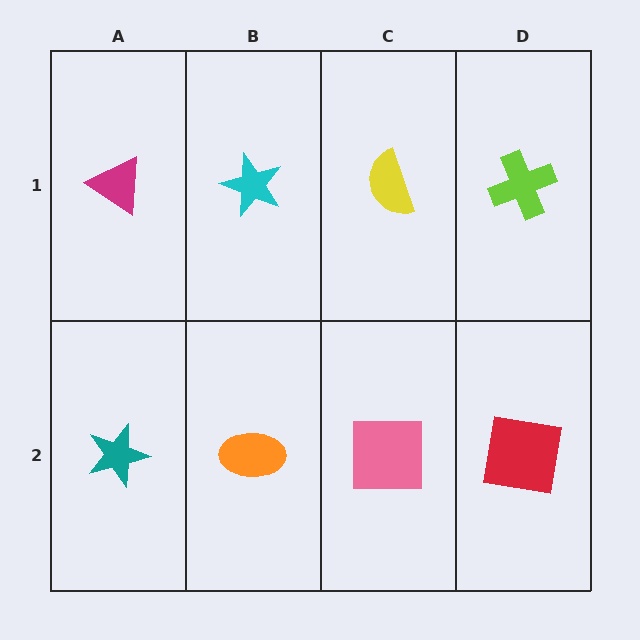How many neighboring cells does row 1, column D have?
2.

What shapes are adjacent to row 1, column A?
A teal star (row 2, column A), a cyan star (row 1, column B).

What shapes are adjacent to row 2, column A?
A magenta triangle (row 1, column A), an orange ellipse (row 2, column B).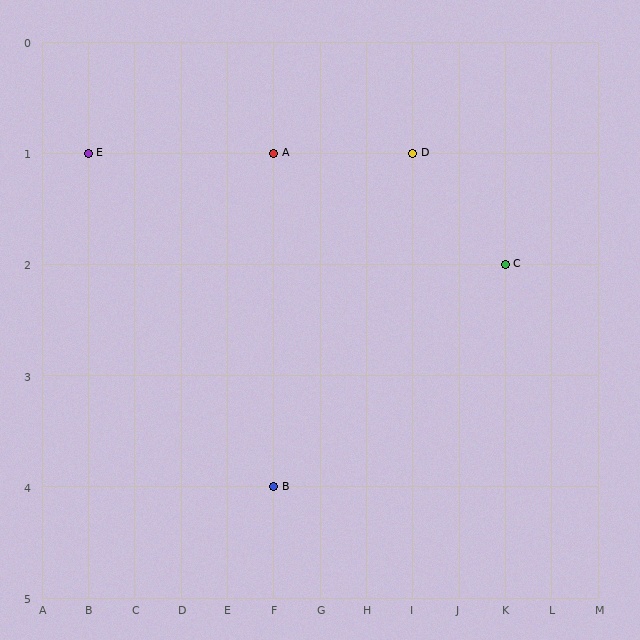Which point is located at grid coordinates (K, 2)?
Point C is at (K, 2).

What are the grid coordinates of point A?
Point A is at grid coordinates (F, 1).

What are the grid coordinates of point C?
Point C is at grid coordinates (K, 2).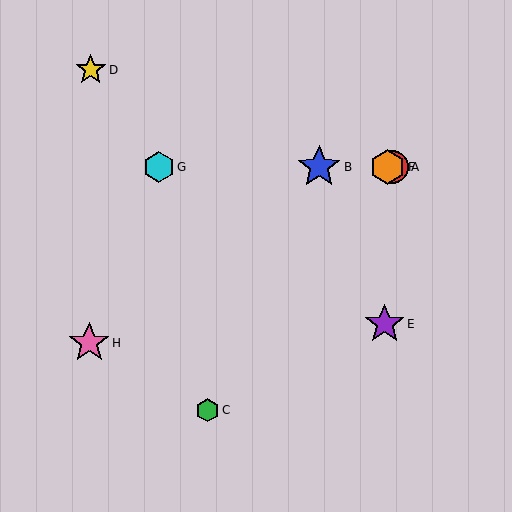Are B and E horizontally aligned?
No, B is at y≈167 and E is at y≈324.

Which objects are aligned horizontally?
Objects A, B, F, G are aligned horizontally.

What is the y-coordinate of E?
Object E is at y≈324.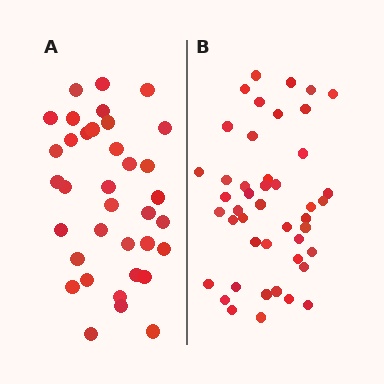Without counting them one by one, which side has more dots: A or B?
Region B (the right region) has more dots.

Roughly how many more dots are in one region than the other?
Region B has roughly 8 or so more dots than region A.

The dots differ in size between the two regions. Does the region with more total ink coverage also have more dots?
No. Region A has more total ink coverage because its dots are larger, but region B actually contains more individual dots. Total area can be misleading — the number of items is what matters here.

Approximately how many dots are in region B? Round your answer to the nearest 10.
About 40 dots. (The exact count is 45, which rounds to 40.)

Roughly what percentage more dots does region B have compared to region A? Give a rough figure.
About 25% more.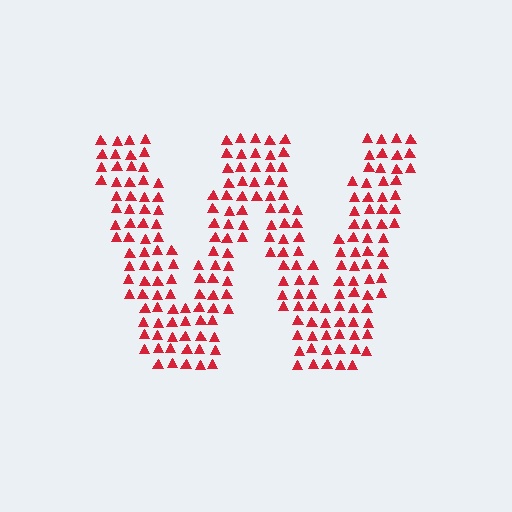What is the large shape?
The large shape is the letter W.